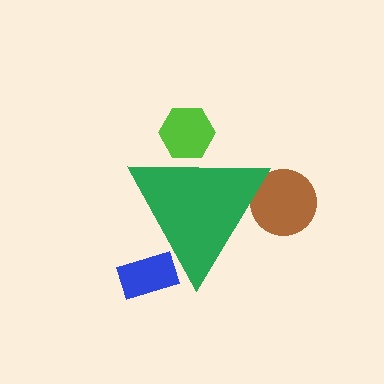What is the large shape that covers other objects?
A green triangle.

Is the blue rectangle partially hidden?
Yes, the blue rectangle is partially hidden behind the green triangle.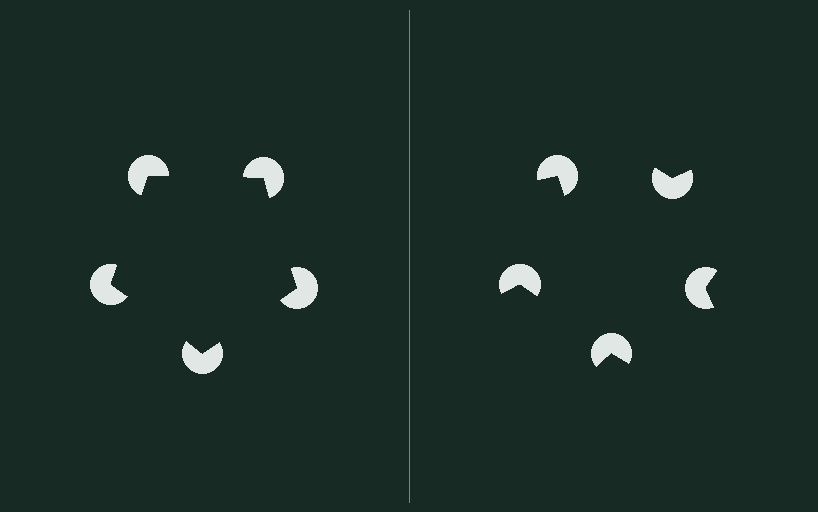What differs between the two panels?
The pac-man discs are positioned identically on both sides; only the wedge orientations differ. On the left they align to a pentagon; on the right they are misaligned.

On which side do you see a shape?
An illusory pentagon appears on the left side. On the right side the wedge cuts are rotated, so no coherent shape forms.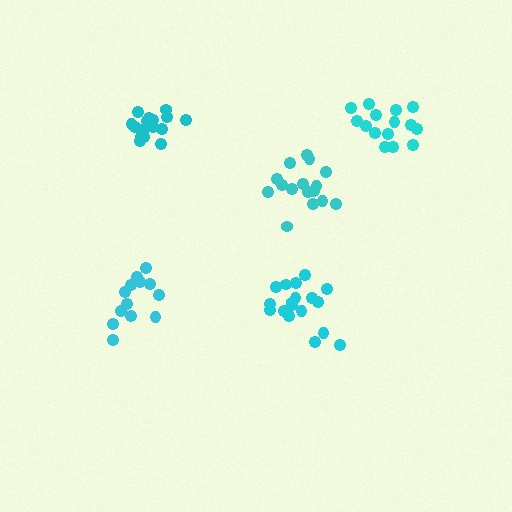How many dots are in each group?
Group 1: 13 dots, Group 2: 16 dots, Group 3: 17 dots, Group 4: 18 dots, Group 5: 15 dots (79 total).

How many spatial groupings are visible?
There are 5 spatial groupings.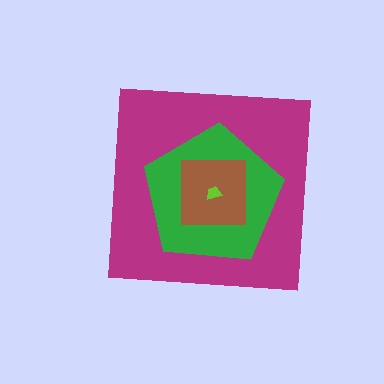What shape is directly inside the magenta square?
The green pentagon.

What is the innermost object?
The lime trapezoid.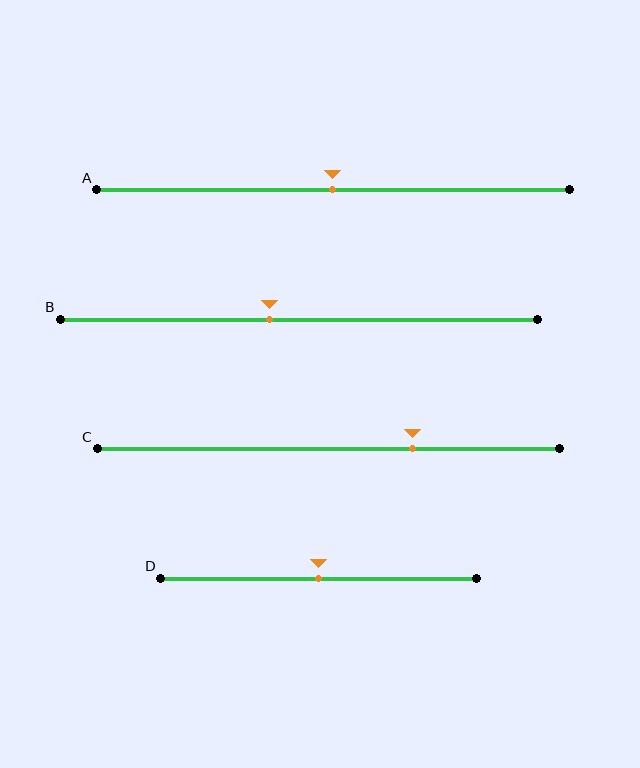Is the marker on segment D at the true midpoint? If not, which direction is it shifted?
Yes, the marker on segment D is at the true midpoint.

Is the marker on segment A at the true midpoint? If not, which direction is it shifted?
Yes, the marker on segment A is at the true midpoint.